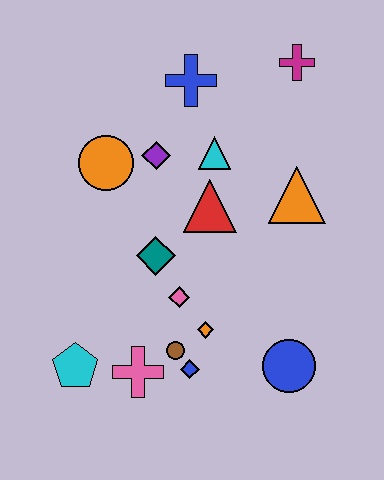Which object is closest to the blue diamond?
The brown circle is closest to the blue diamond.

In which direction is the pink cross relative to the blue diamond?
The pink cross is to the left of the blue diamond.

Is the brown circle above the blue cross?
No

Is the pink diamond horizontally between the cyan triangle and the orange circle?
Yes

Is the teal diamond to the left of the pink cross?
No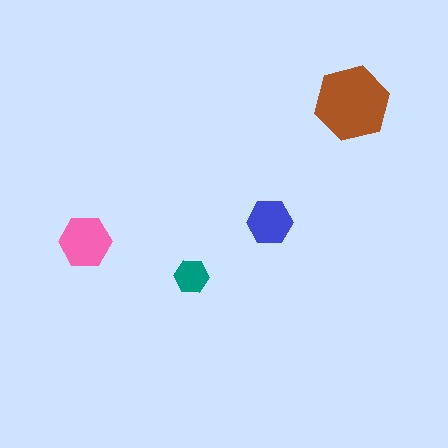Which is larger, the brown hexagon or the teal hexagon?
The brown one.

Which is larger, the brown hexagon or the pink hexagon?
The brown one.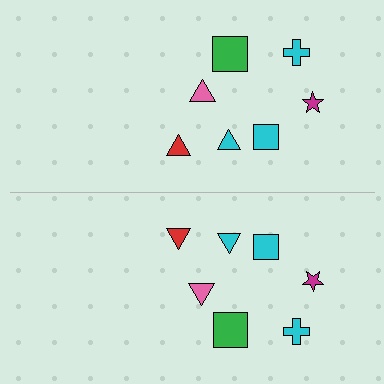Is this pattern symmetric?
Yes, this pattern has bilateral (reflection) symmetry.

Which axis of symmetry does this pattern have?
The pattern has a horizontal axis of symmetry running through the center of the image.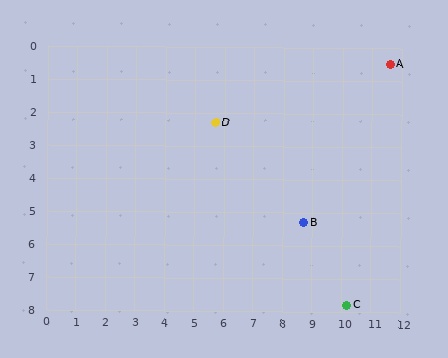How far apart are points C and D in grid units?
Points C and D are about 7.1 grid units apart.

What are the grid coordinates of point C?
Point C is at approximately (10.2, 7.8).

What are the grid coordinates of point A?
Point A is at approximately (11.6, 0.5).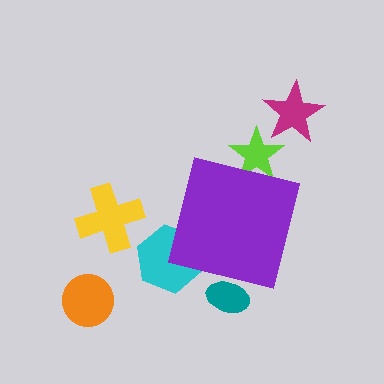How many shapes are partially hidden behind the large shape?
3 shapes are partially hidden.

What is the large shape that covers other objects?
A purple square.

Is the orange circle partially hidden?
No, the orange circle is fully visible.